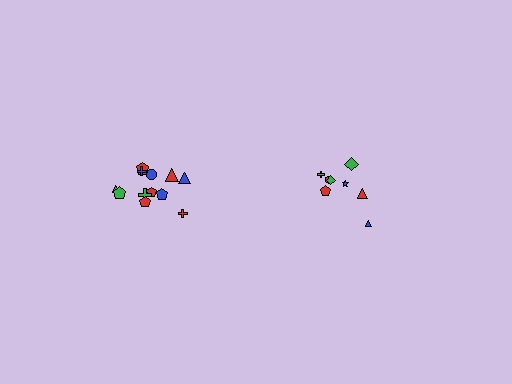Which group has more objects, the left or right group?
The left group.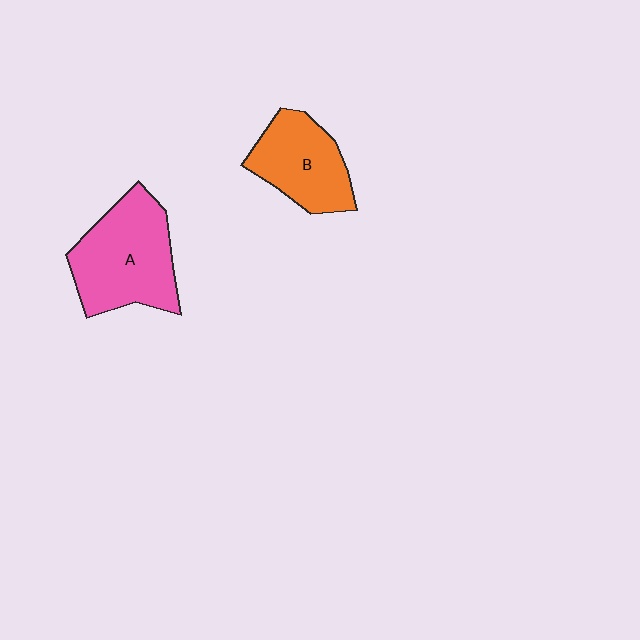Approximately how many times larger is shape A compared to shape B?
Approximately 1.4 times.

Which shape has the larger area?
Shape A (pink).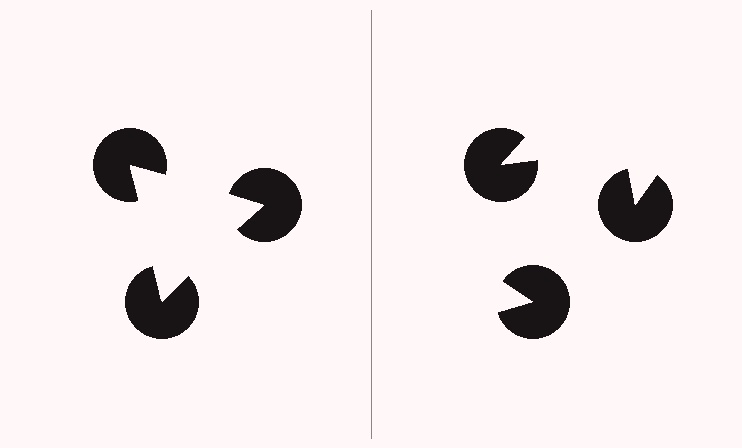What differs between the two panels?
The pac-man discs are positioned identically on both sides; only the wedge orientations differ. On the left they align to a triangle; on the right they are misaligned.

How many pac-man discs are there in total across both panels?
6 — 3 on each side.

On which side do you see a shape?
An illusory triangle appears on the left side. On the right side the wedge cuts are rotated, so no coherent shape forms.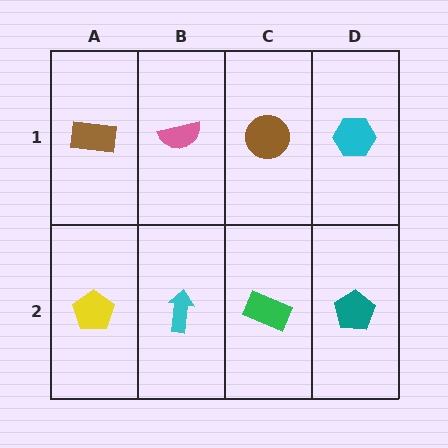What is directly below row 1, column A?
A yellow pentagon.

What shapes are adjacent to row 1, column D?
A teal pentagon (row 2, column D), a brown circle (row 1, column C).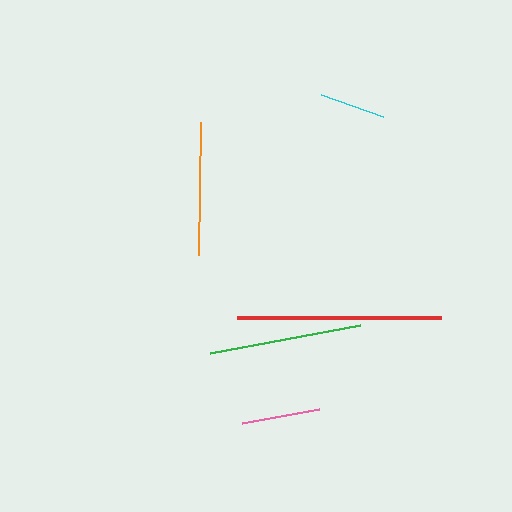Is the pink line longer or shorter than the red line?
The red line is longer than the pink line.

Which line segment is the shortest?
The cyan line is the shortest at approximately 66 pixels.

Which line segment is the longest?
The red line is the longest at approximately 203 pixels.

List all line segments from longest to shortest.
From longest to shortest: red, green, orange, pink, cyan.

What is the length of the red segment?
The red segment is approximately 203 pixels long.